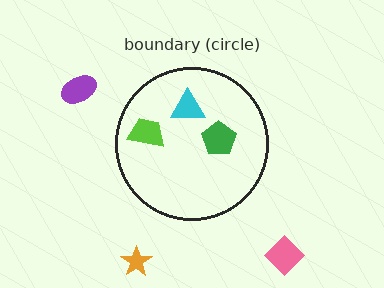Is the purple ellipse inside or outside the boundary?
Outside.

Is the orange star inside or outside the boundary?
Outside.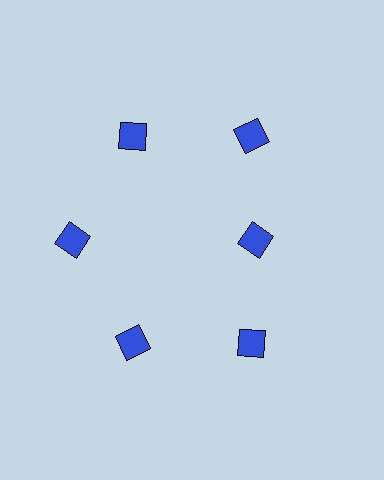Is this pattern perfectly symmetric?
No. The 6 blue diamonds are arranged in a ring, but one element near the 3 o'clock position is pulled inward toward the center, breaking the 6-fold rotational symmetry.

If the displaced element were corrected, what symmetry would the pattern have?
It would have 6-fold rotational symmetry — the pattern would map onto itself every 60 degrees.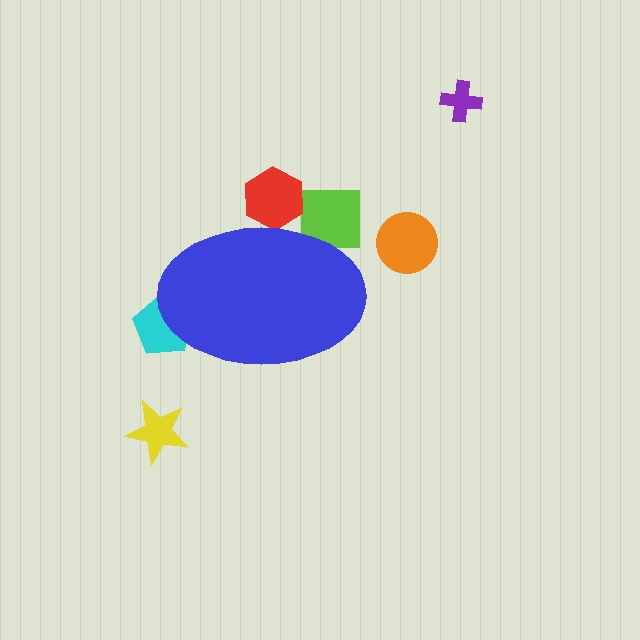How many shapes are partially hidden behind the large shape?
3 shapes are partially hidden.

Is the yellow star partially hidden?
No, the yellow star is fully visible.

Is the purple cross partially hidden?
No, the purple cross is fully visible.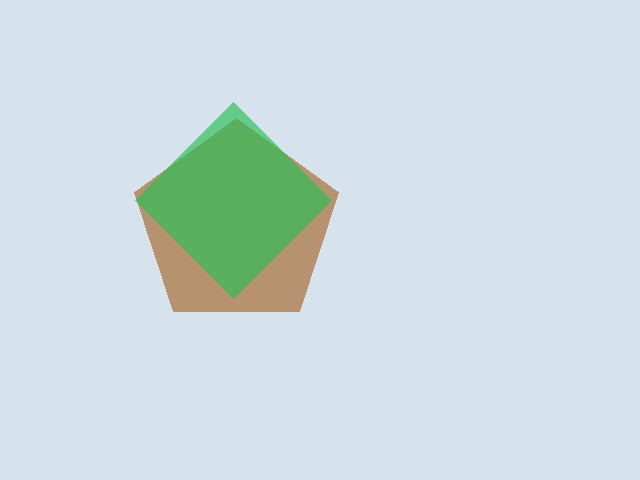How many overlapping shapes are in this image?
There are 2 overlapping shapes in the image.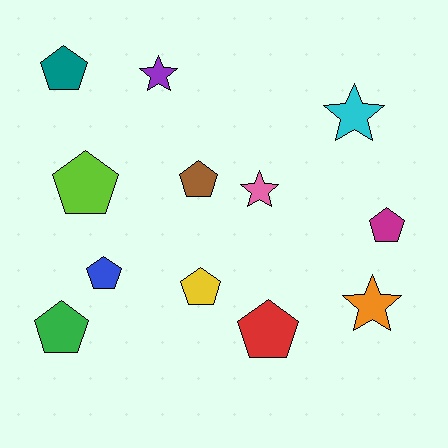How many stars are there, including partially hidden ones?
There are 4 stars.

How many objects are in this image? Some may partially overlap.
There are 12 objects.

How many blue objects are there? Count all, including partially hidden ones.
There is 1 blue object.